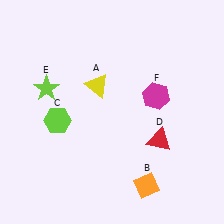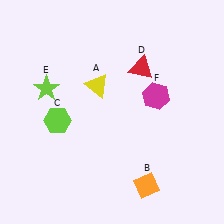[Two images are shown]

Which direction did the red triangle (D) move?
The red triangle (D) moved up.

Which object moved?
The red triangle (D) moved up.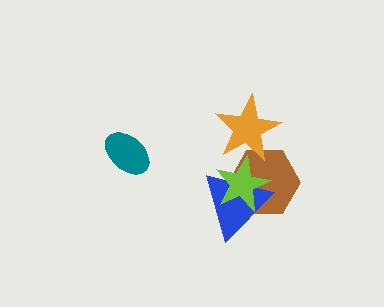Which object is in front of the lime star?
The orange star is in front of the lime star.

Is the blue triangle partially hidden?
Yes, it is partially covered by another shape.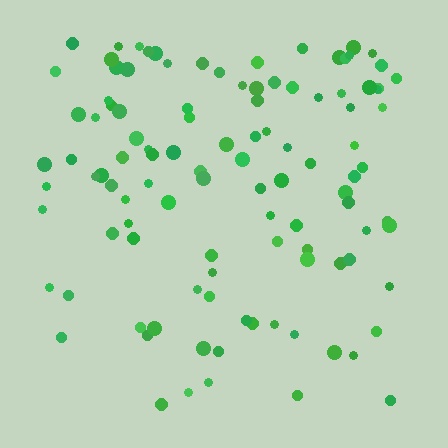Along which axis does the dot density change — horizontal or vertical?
Vertical.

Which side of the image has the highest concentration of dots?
The top.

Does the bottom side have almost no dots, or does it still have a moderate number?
Still a moderate number, just noticeably fewer than the top.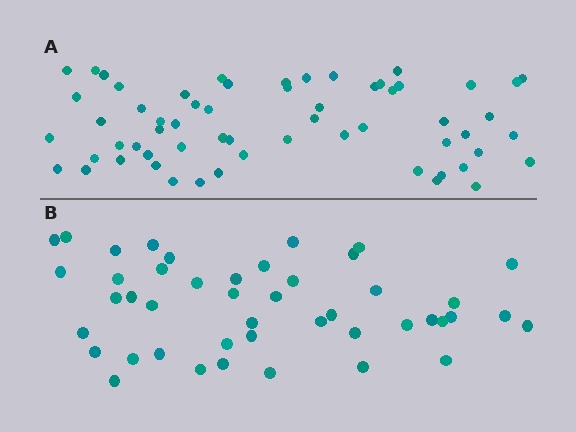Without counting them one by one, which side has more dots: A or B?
Region A (the top region) has more dots.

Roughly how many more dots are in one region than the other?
Region A has approximately 15 more dots than region B.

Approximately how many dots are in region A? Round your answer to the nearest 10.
About 60 dots.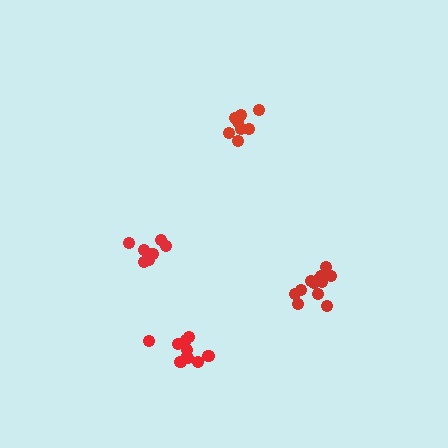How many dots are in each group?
Group 1: 9 dots, Group 2: 8 dots, Group 3: 13 dots, Group 4: 11 dots (41 total).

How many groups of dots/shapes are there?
There are 4 groups.